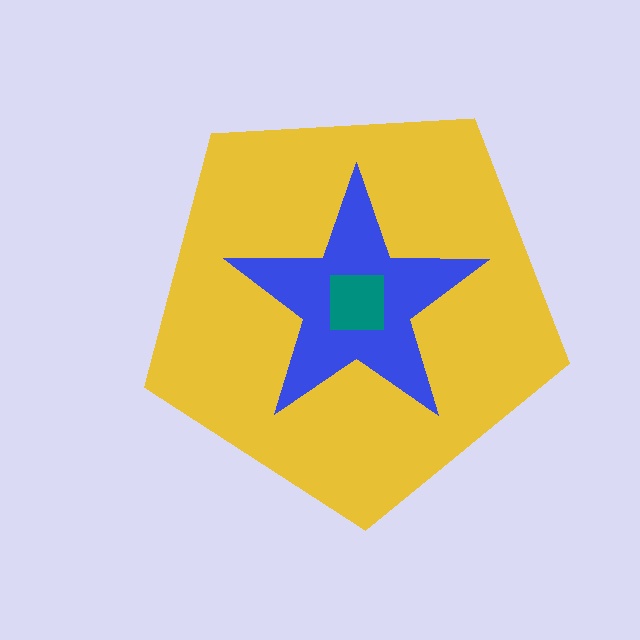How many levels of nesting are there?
3.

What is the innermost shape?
The teal square.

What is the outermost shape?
The yellow pentagon.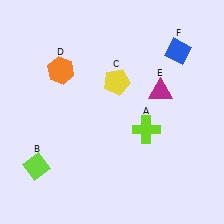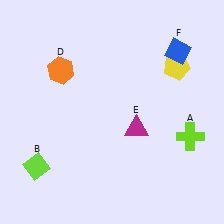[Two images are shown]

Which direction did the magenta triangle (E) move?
The magenta triangle (E) moved down.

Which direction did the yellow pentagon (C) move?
The yellow pentagon (C) moved right.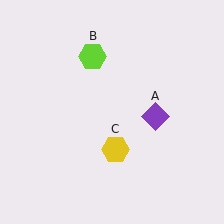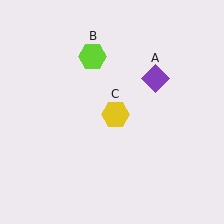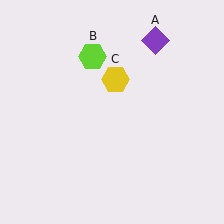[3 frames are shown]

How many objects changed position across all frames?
2 objects changed position: purple diamond (object A), yellow hexagon (object C).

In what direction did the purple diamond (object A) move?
The purple diamond (object A) moved up.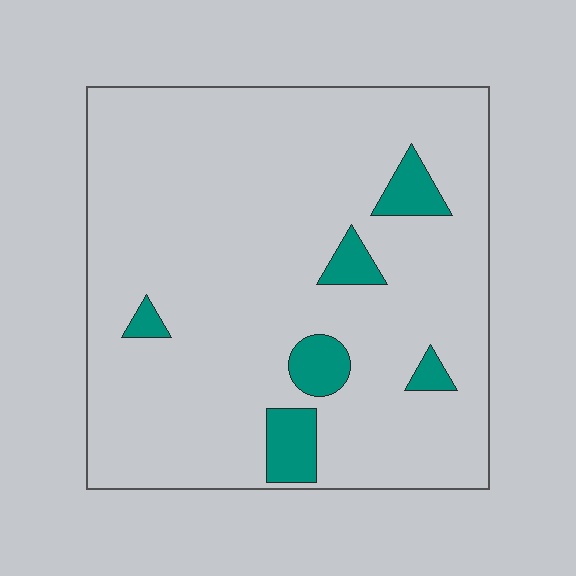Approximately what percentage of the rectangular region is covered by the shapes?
Approximately 10%.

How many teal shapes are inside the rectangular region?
6.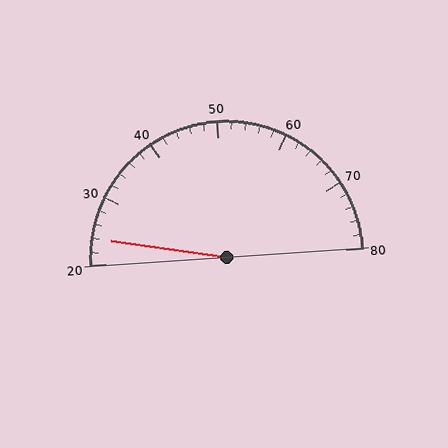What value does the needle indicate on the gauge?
The needle indicates approximately 24.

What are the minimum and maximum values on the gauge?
The gauge ranges from 20 to 80.